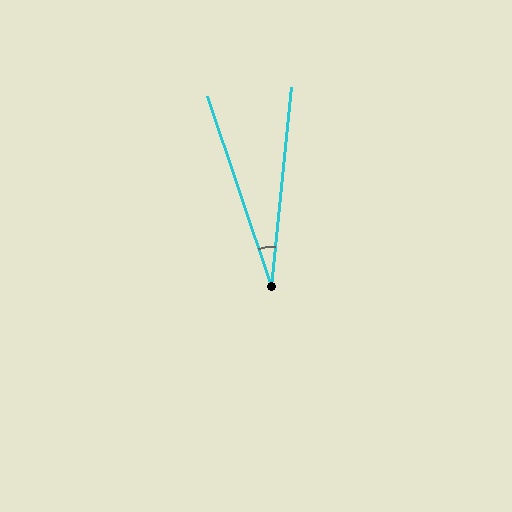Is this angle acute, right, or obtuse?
It is acute.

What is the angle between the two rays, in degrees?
Approximately 24 degrees.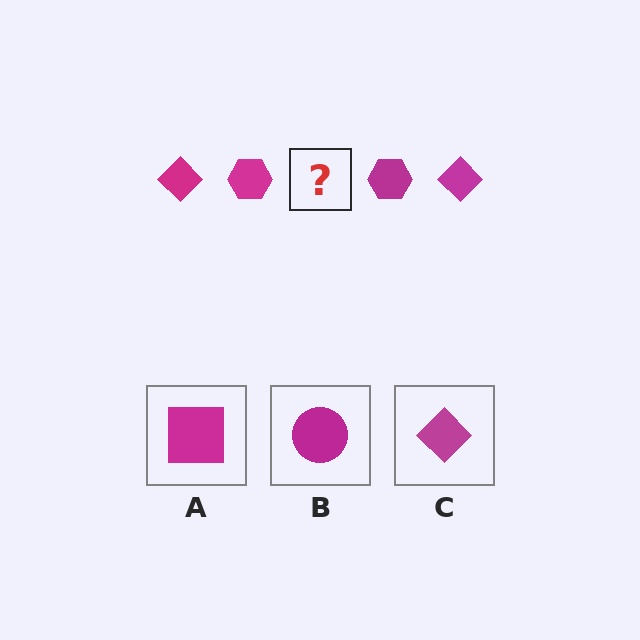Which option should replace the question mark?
Option C.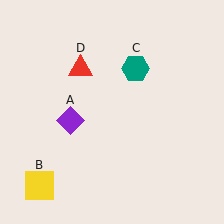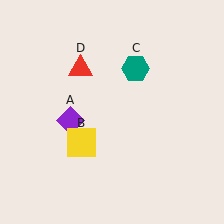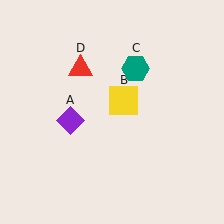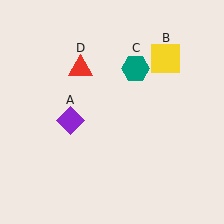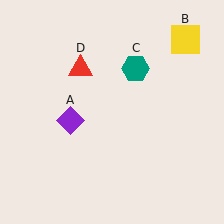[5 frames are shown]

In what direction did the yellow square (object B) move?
The yellow square (object B) moved up and to the right.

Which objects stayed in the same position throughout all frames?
Purple diamond (object A) and teal hexagon (object C) and red triangle (object D) remained stationary.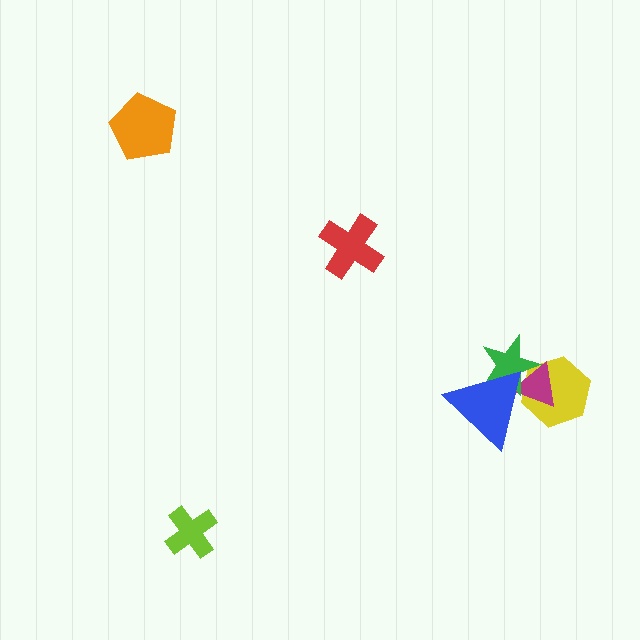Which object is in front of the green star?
The blue triangle is in front of the green star.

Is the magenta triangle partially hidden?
Yes, it is partially covered by another shape.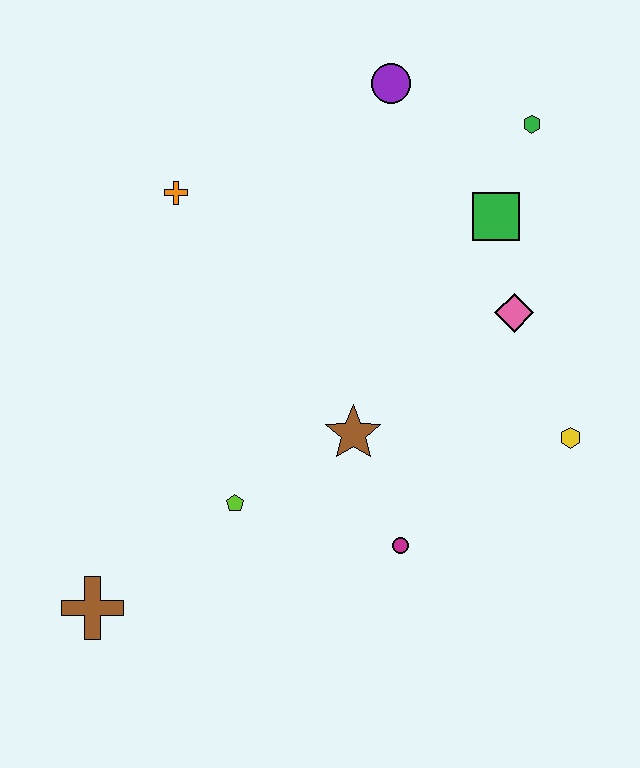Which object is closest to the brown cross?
The lime pentagon is closest to the brown cross.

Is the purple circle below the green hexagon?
No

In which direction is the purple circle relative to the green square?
The purple circle is above the green square.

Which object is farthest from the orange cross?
The yellow hexagon is farthest from the orange cross.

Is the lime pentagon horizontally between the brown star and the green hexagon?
No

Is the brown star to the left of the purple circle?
Yes